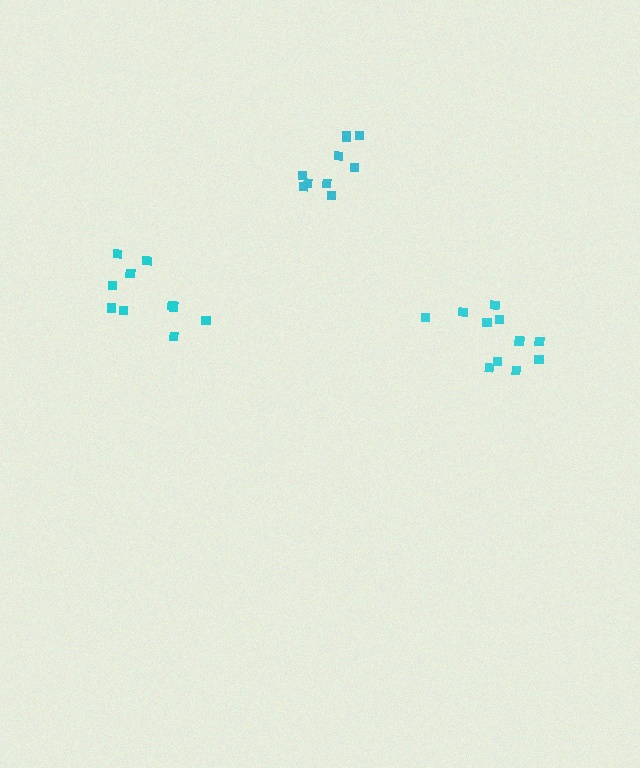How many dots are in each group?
Group 1: 10 dots, Group 2: 11 dots, Group 3: 10 dots (31 total).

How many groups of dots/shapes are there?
There are 3 groups.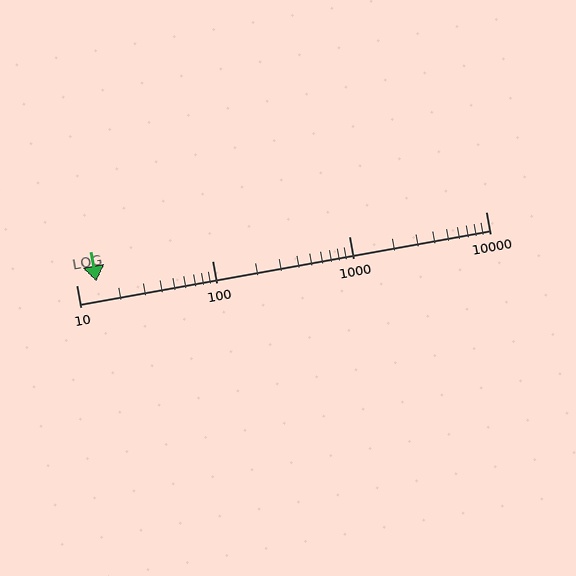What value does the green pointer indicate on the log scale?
The pointer indicates approximately 14.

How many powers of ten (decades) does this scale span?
The scale spans 3 decades, from 10 to 10000.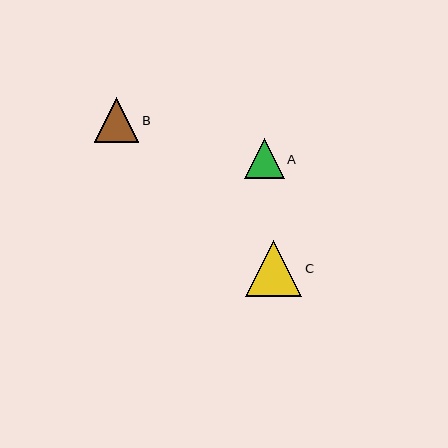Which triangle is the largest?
Triangle C is the largest with a size of approximately 56 pixels.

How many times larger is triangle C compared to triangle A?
Triangle C is approximately 1.4 times the size of triangle A.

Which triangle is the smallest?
Triangle A is the smallest with a size of approximately 40 pixels.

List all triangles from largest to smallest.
From largest to smallest: C, B, A.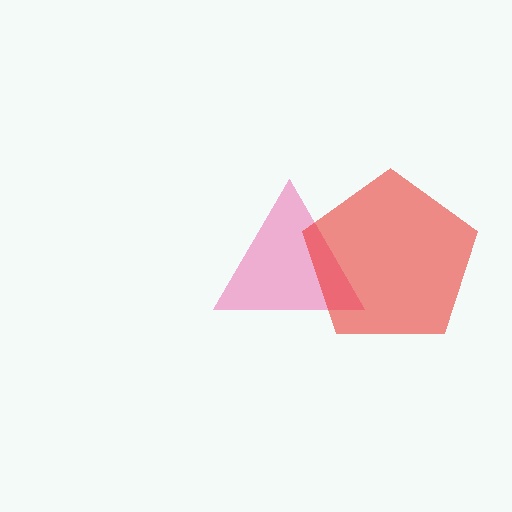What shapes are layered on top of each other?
The layered shapes are: a pink triangle, a red pentagon.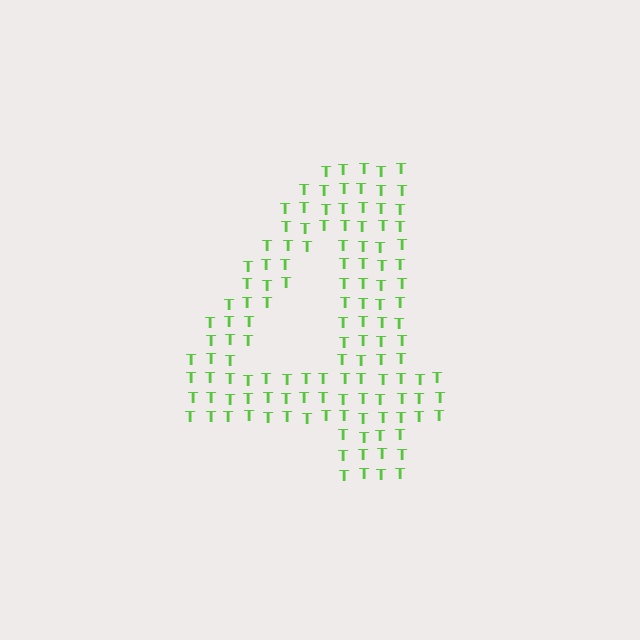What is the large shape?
The large shape is the digit 4.